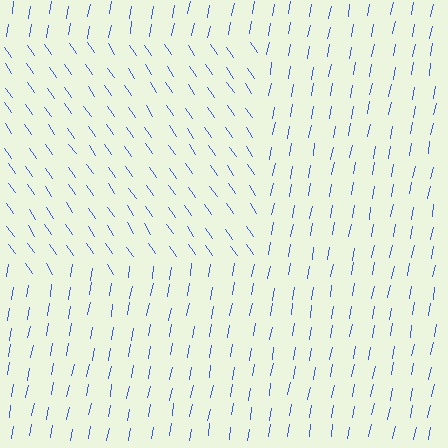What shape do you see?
I see a rectangle.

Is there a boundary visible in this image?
Yes, there is a texture boundary formed by a change in line orientation.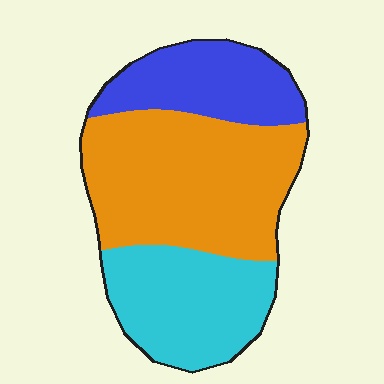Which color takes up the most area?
Orange, at roughly 50%.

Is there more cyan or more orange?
Orange.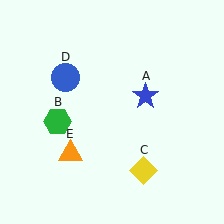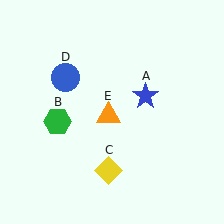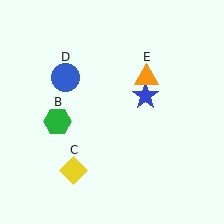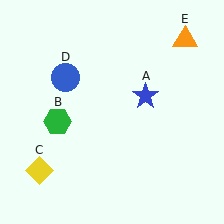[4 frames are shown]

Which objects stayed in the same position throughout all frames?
Blue star (object A) and green hexagon (object B) and blue circle (object D) remained stationary.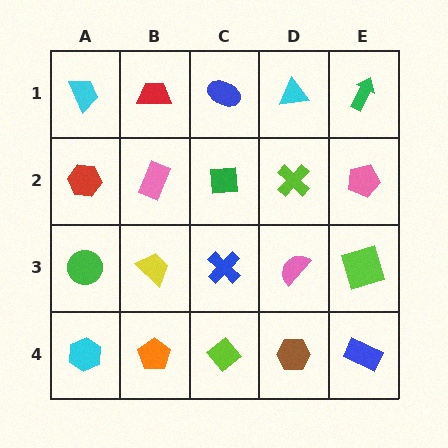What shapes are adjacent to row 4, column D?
A pink semicircle (row 3, column D), a lime diamond (row 4, column C), a blue rectangle (row 4, column E).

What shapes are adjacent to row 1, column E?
A pink pentagon (row 2, column E), a cyan triangle (row 1, column D).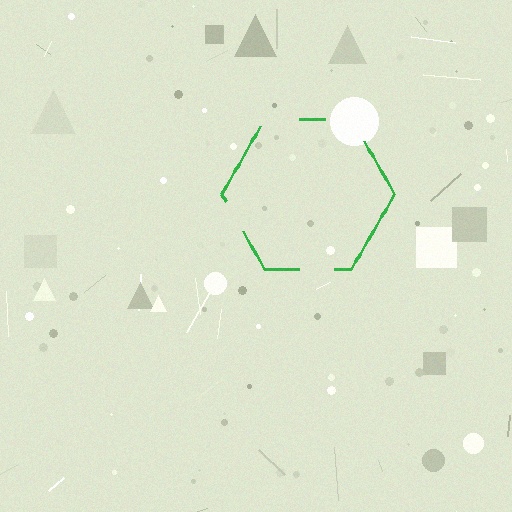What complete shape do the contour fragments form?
The contour fragments form a hexagon.